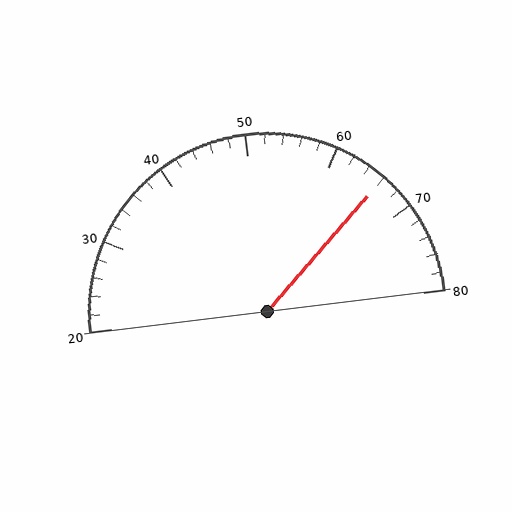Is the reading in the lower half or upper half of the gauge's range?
The reading is in the upper half of the range (20 to 80).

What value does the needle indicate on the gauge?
The needle indicates approximately 66.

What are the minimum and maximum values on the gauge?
The gauge ranges from 20 to 80.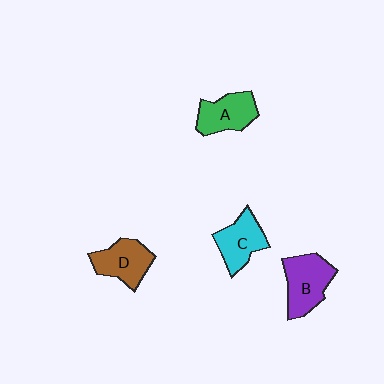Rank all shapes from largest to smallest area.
From largest to smallest: B (purple), D (brown), A (green), C (cyan).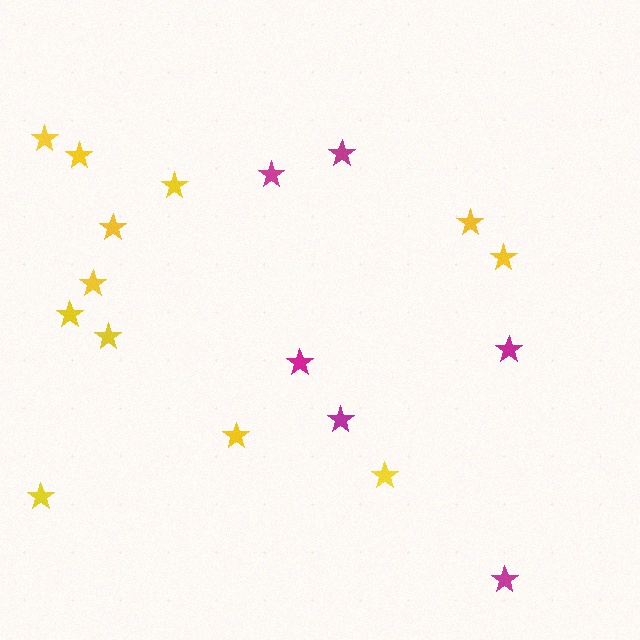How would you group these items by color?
There are 2 groups: one group of yellow stars (12) and one group of magenta stars (6).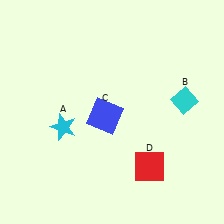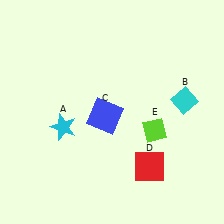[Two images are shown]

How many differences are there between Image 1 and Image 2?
There is 1 difference between the two images.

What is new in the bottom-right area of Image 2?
A lime diamond (E) was added in the bottom-right area of Image 2.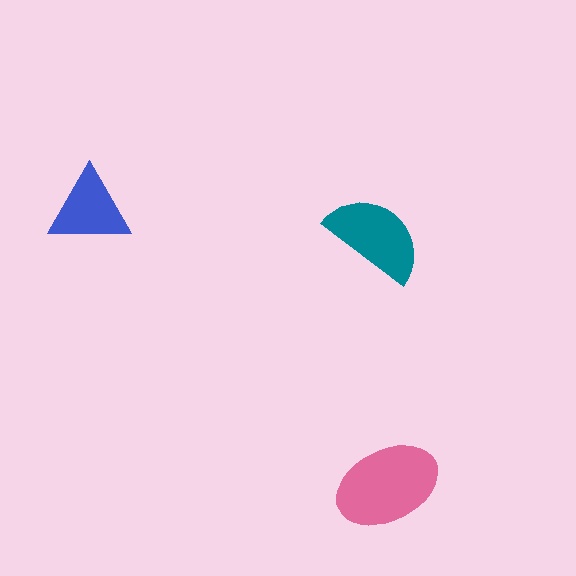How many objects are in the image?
There are 3 objects in the image.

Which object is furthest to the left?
The blue triangle is leftmost.